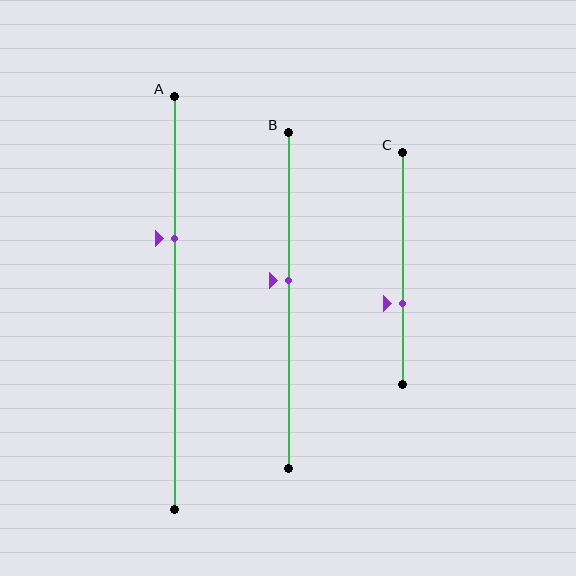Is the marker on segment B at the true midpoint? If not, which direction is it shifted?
No, the marker on segment B is shifted upward by about 6% of the segment length.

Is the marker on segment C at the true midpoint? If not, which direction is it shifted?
No, the marker on segment C is shifted downward by about 15% of the segment length.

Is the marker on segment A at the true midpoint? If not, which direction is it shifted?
No, the marker on segment A is shifted upward by about 16% of the segment length.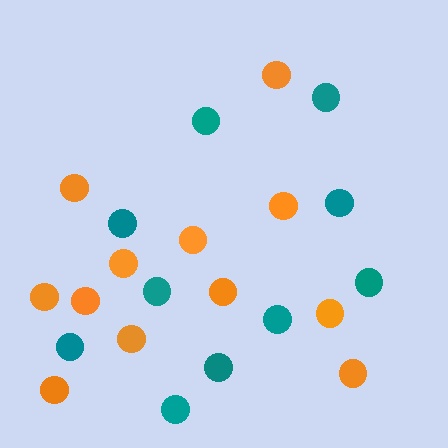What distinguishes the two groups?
There are 2 groups: one group of orange circles (12) and one group of teal circles (10).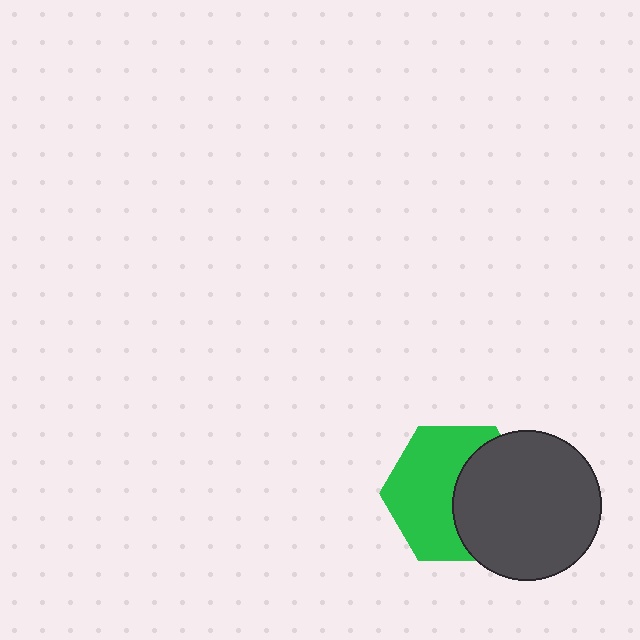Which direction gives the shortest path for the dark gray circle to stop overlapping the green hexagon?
Moving right gives the shortest separation.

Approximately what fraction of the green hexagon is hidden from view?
Roughly 43% of the green hexagon is hidden behind the dark gray circle.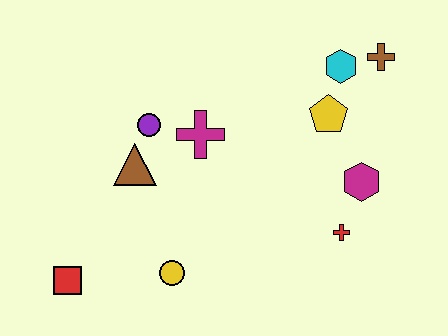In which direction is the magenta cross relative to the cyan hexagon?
The magenta cross is to the left of the cyan hexagon.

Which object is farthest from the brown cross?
The red square is farthest from the brown cross.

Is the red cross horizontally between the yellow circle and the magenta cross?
No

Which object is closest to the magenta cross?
The purple circle is closest to the magenta cross.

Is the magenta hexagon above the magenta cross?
No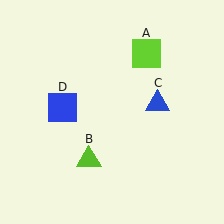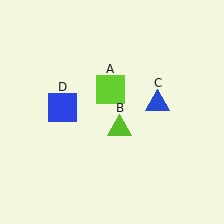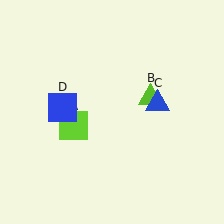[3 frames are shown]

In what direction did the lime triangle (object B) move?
The lime triangle (object B) moved up and to the right.